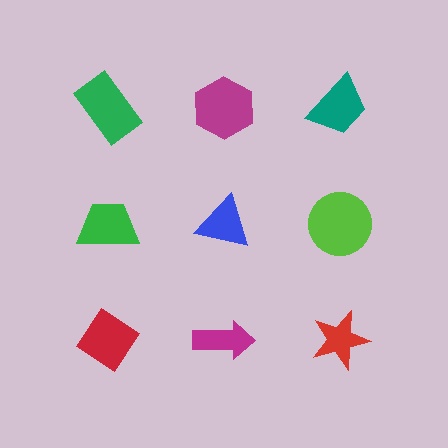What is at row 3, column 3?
A red star.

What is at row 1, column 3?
A teal trapezoid.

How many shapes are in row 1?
3 shapes.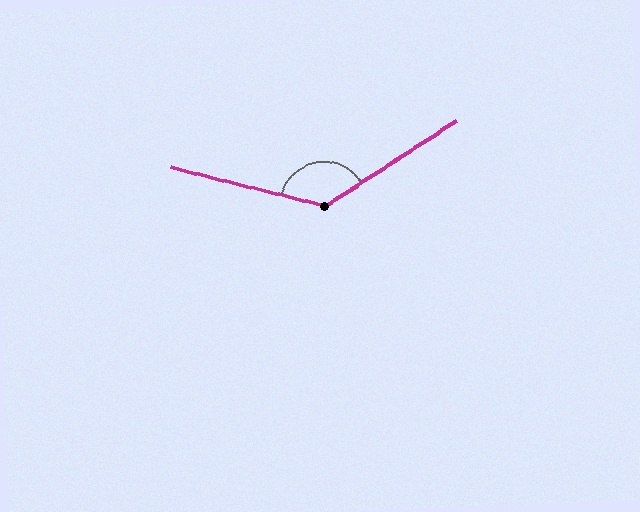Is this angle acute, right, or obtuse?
It is obtuse.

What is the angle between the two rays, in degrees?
Approximately 133 degrees.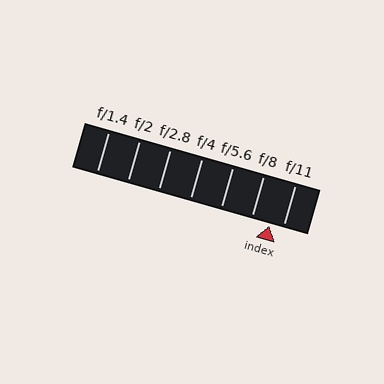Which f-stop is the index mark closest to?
The index mark is closest to f/11.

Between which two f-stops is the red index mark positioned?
The index mark is between f/8 and f/11.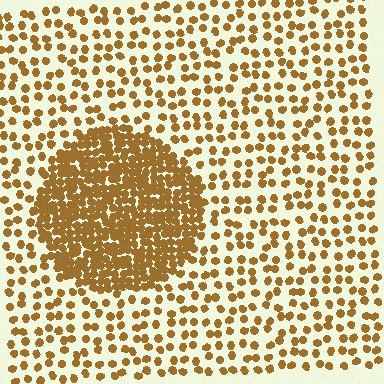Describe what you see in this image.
The image contains small brown elements arranged at two different densities. A circle-shaped region is visible where the elements are more densely packed than the surrounding area.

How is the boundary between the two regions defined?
The boundary is defined by a change in element density (approximately 2.9x ratio). All elements are the same color, size, and shape.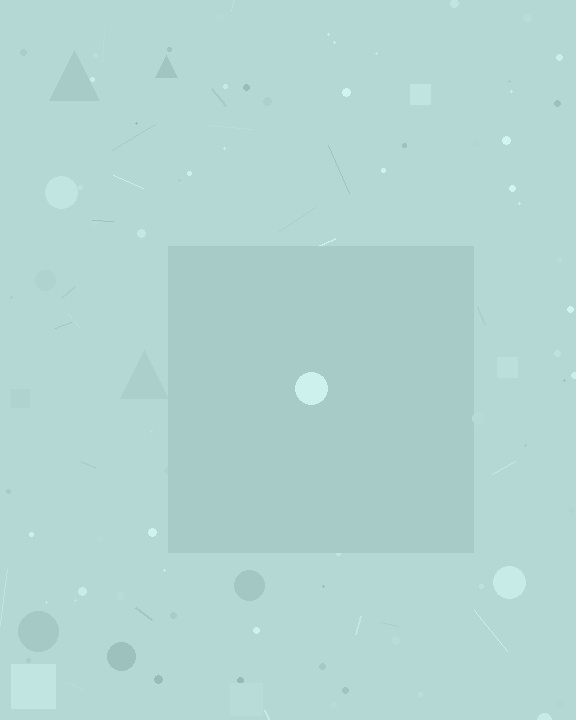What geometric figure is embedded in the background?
A square is embedded in the background.